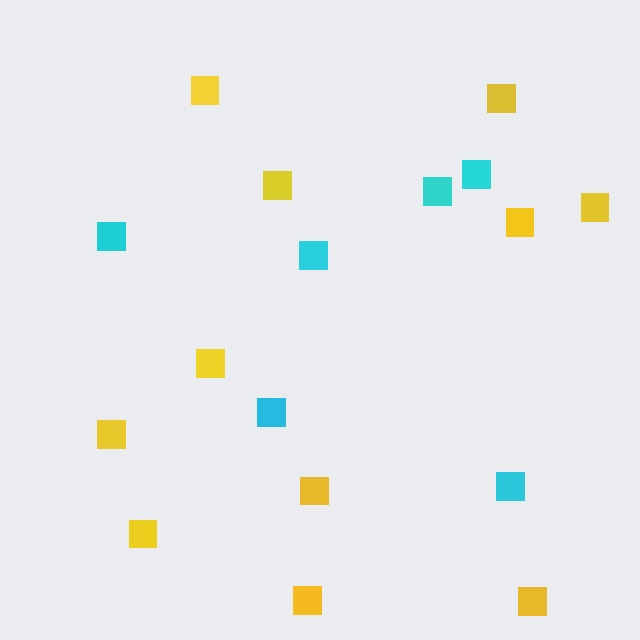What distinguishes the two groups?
There are 2 groups: one group of yellow squares (11) and one group of cyan squares (6).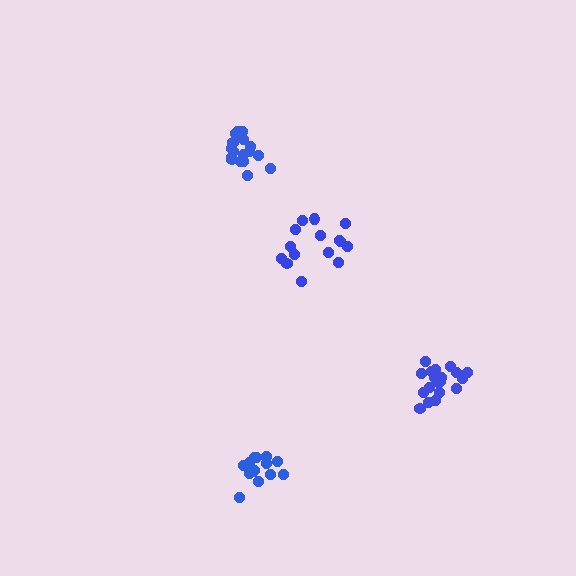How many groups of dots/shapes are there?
There are 4 groups.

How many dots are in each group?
Group 1: 14 dots, Group 2: 20 dots, Group 3: 15 dots, Group 4: 17 dots (66 total).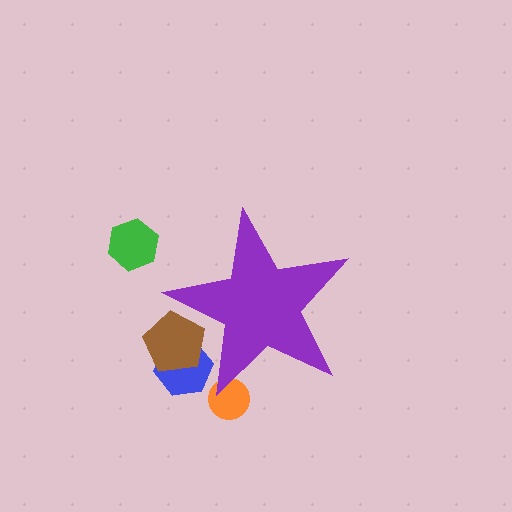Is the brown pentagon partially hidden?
Yes, the brown pentagon is partially hidden behind the purple star.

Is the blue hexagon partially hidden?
Yes, the blue hexagon is partially hidden behind the purple star.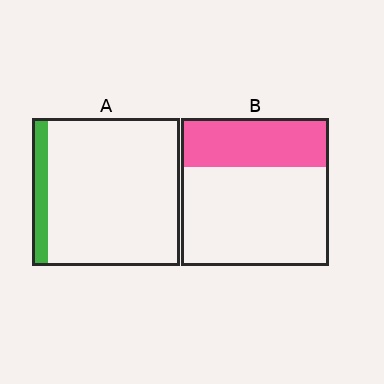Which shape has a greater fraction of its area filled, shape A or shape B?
Shape B.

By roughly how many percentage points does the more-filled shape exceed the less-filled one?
By roughly 20 percentage points (B over A).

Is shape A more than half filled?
No.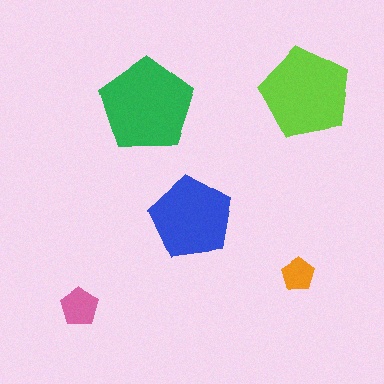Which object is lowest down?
The pink pentagon is bottommost.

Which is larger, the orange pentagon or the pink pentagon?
The pink one.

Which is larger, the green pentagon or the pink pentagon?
The green one.